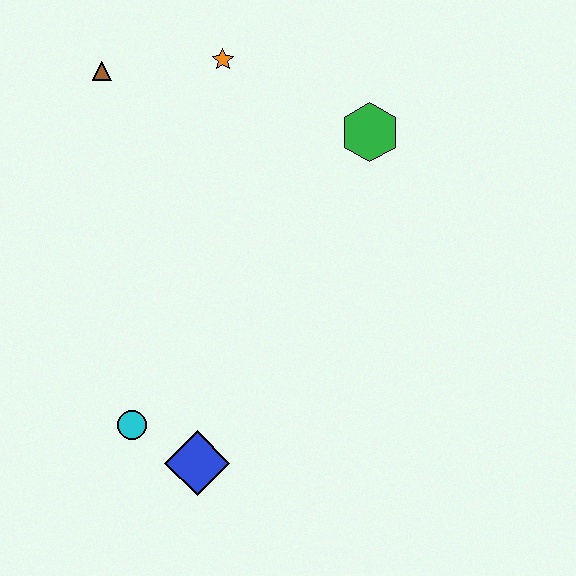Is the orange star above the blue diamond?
Yes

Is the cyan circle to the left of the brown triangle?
No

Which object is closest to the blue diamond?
The cyan circle is closest to the blue diamond.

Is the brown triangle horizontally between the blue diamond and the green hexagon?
No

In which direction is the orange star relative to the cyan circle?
The orange star is above the cyan circle.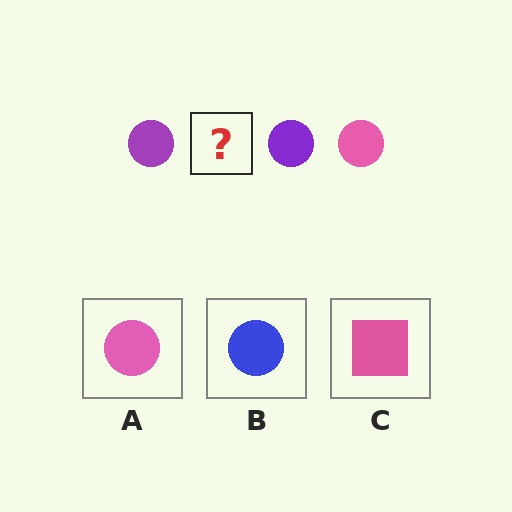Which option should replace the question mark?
Option A.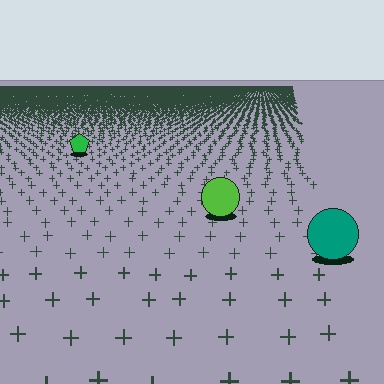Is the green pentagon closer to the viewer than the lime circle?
No. The lime circle is closer — you can tell from the texture gradient: the ground texture is coarser near it.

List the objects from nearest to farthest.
From nearest to farthest: the teal circle, the lime circle, the green pentagon.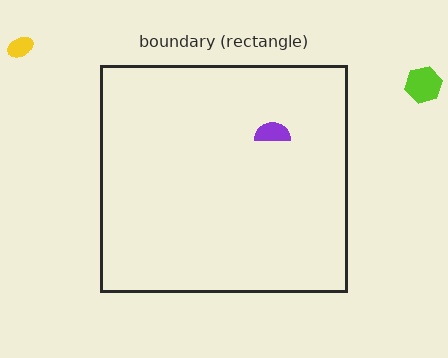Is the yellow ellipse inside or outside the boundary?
Outside.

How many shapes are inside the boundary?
1 inside, 2 outside.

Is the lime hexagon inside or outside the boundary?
Outside.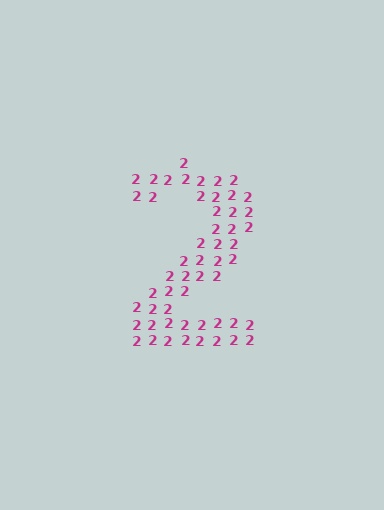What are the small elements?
The small elements are digit 2's.